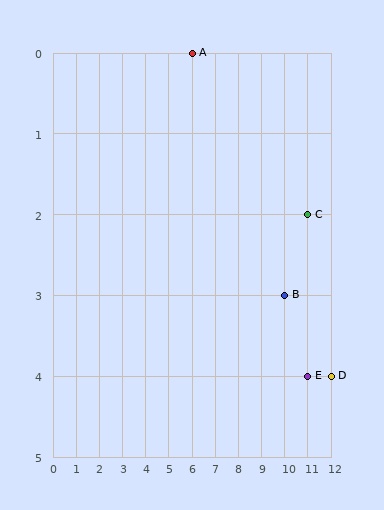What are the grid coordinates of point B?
Point B is at grid coordinates (10, 3).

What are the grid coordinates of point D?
Point D is at grid coordinates (12, 4).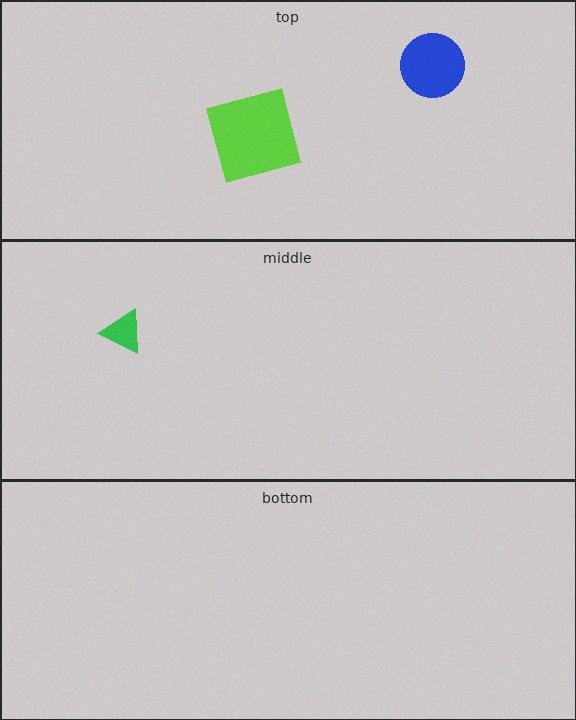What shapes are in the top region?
The lime square, the blue circle.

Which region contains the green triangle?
The middle region.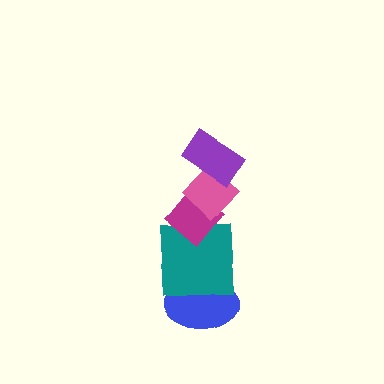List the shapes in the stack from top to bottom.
From top to bottom: the purple rectangle, the pink diamond, the magenta diamond, the teal square, the blue ellipse.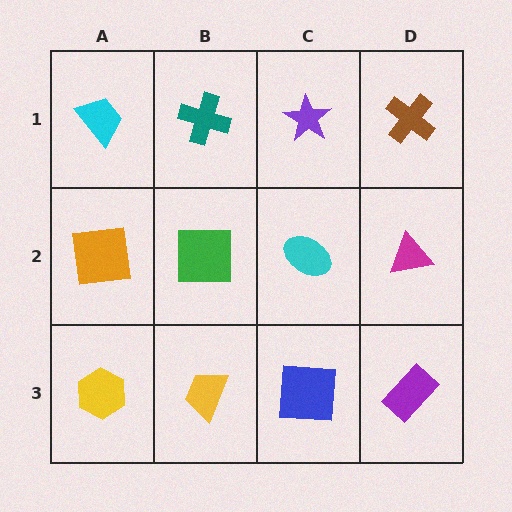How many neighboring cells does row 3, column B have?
3.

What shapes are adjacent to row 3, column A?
An orange square (row 2, column A), a yellow trapezoid (row 3, column B).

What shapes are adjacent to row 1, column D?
A magenta triangle (row 2, column D), a purple star (row 1, column C).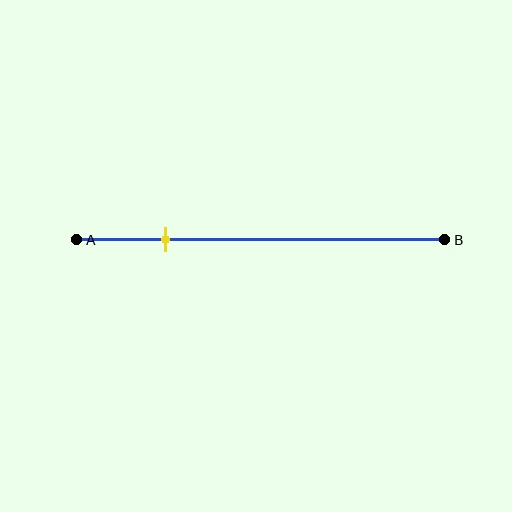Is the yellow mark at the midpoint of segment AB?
No, the mark is at about 25% from A, not at the 50% midpoint.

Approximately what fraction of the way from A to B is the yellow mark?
The yellow mark is approximately 25% of the way from A to B.